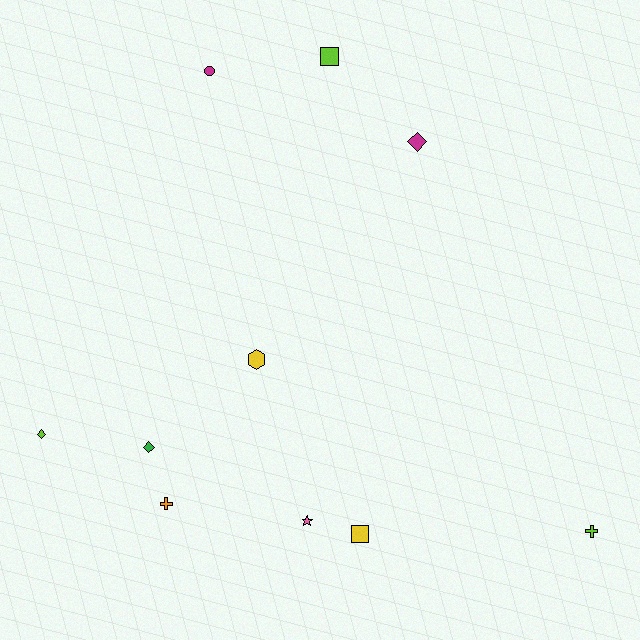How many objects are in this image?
There are 10 objects.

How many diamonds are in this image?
There are 3 diamonds.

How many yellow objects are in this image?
There are 2 yellow objects.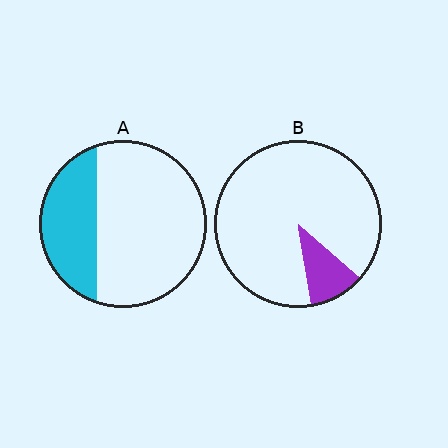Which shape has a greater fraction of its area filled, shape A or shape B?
Shape A.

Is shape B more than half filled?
No.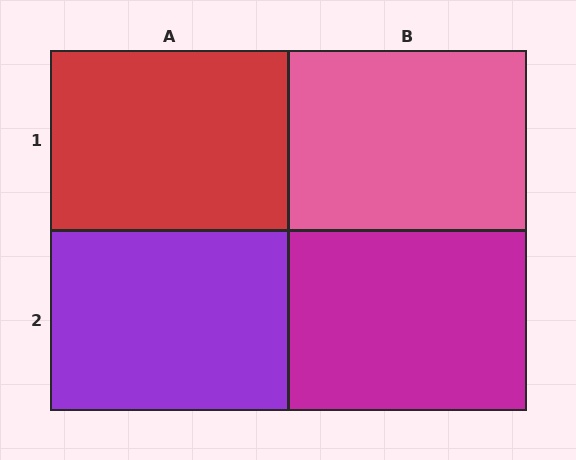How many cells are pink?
1 cell is pink.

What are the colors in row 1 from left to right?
Red, pink.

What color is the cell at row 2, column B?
Magenta.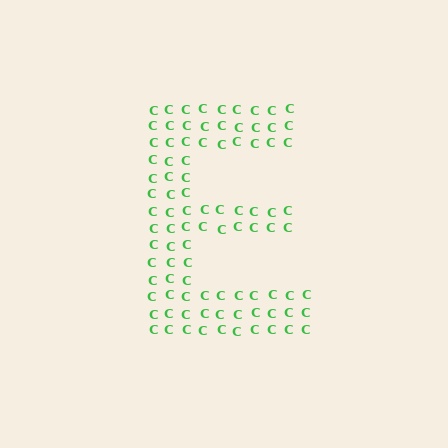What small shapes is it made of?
It is made of small letter C's.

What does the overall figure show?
The overall figure shows the letter E.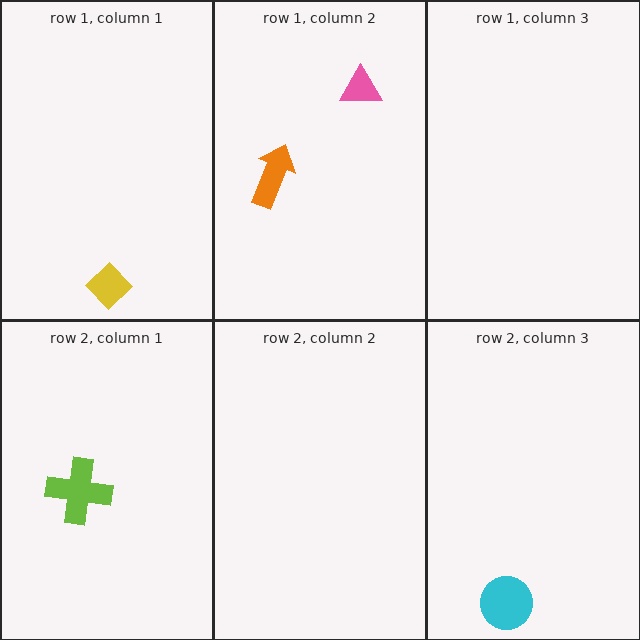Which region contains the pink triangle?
The row 1, column 2 region.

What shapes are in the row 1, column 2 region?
The pink triangle, the orange arrow.